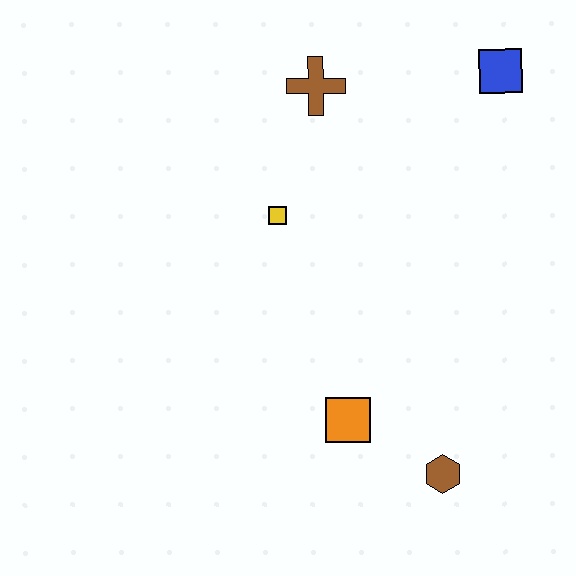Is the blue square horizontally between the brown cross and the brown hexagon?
No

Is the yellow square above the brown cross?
No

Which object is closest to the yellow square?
The brown cross is closest to the yellow square.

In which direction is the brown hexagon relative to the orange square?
The brown hexagon is to the right of the orange square.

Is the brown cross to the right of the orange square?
No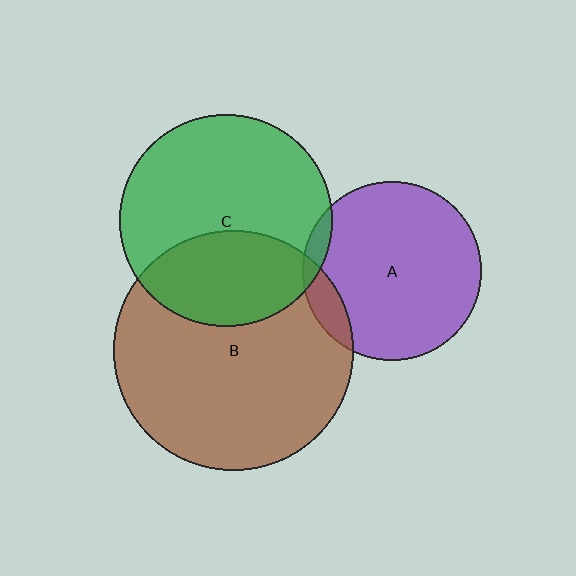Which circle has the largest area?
Circle B (brown).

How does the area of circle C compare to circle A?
Approximately 1.4 times.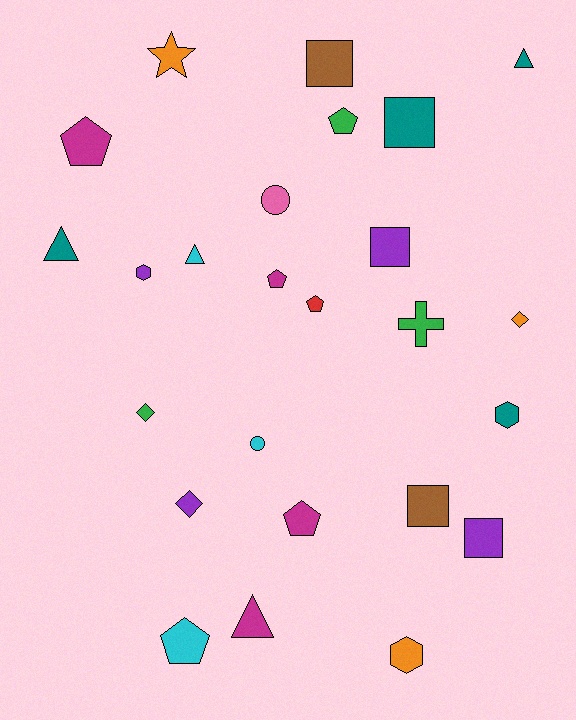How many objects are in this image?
There are 25 objects.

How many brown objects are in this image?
There are 2 brown objects.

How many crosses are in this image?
There is 1 cross.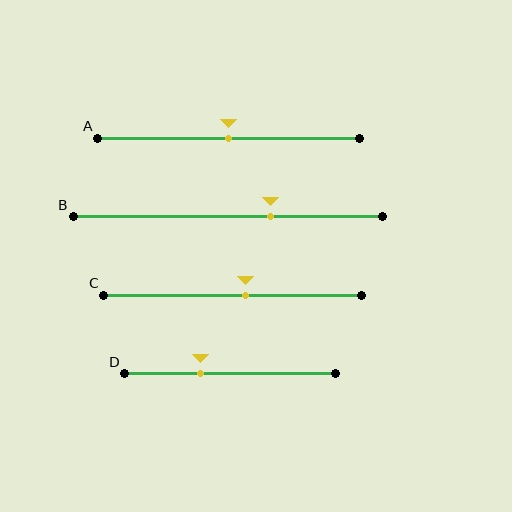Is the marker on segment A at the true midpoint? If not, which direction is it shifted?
Yes, the marker on segment A is at the true midpoint.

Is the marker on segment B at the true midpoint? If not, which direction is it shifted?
No, the marker on segment B is shifted to the right by about 14% of the segment length.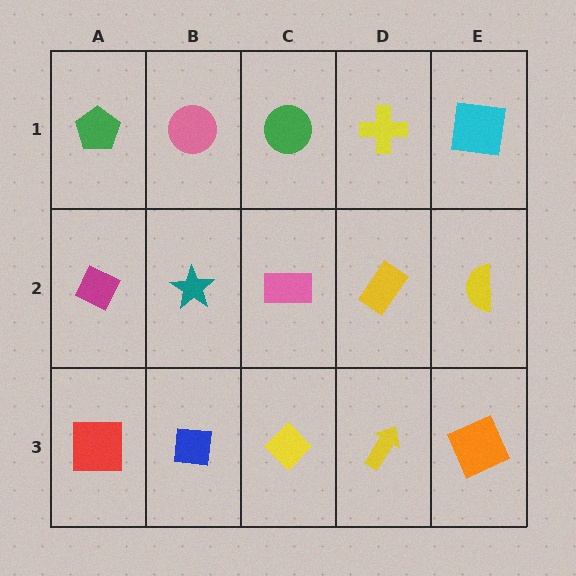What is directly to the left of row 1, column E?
A yellow cross.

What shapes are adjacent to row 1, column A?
A magenta diamond (row 2, column A), a pink circle (row 1, column B).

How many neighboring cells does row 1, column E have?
2.